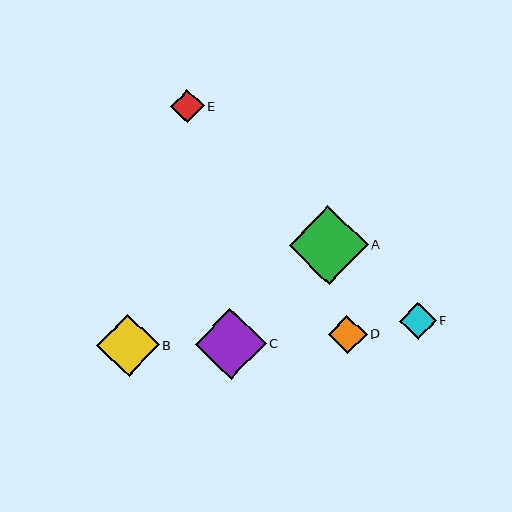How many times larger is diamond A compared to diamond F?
Diamond A is approximately 2.1 times the size of diamond F.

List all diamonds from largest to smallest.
From largest to smallest: A, C, B, D, F, E.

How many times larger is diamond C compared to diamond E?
Diamond C is approximately 2.1 times the size of diamond E.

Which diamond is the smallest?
Diamond E is the smallest with a size of approximately 33 pixels.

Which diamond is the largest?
Diamond A is the largest with a size of approximately 78 pixels.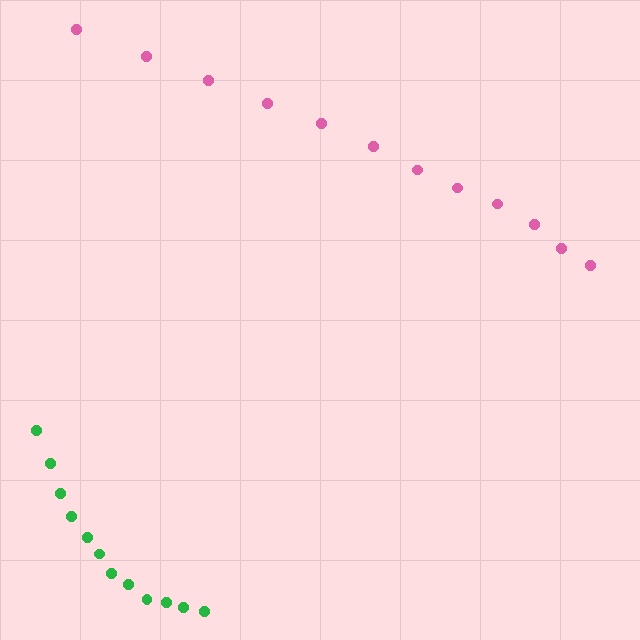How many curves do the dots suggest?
There are 2 distinct paths.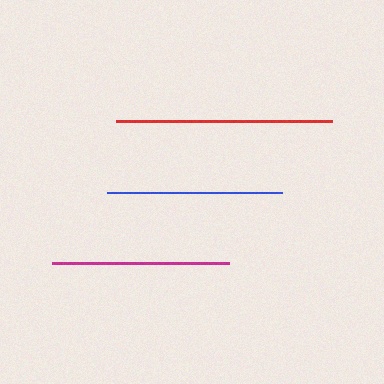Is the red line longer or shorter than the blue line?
The red line is longer than the blue line.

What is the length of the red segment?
The red segment is approximately 216 pixels long.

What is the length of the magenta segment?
The magenta segment is approximately 177 pixels long.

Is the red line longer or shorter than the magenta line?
The red line is longer than the magenta line.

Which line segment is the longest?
The red line is the longest at approximately 216 pixels.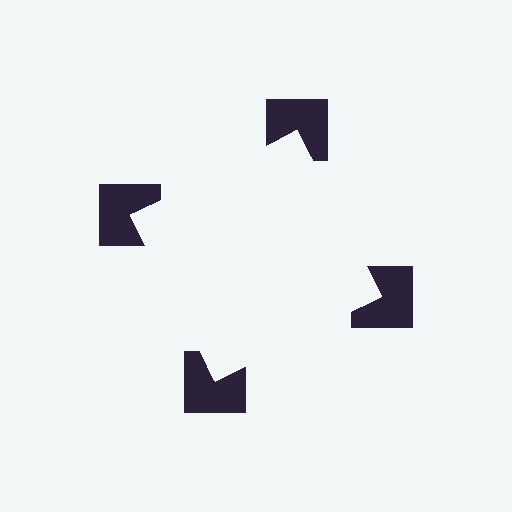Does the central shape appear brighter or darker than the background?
It typically appears slightly brighter than the background, even though no actual brightness change is drawn.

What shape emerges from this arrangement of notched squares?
An illusory square — its edges are inferred from the aligned wedge cuts in the notched squares, not physically drawn.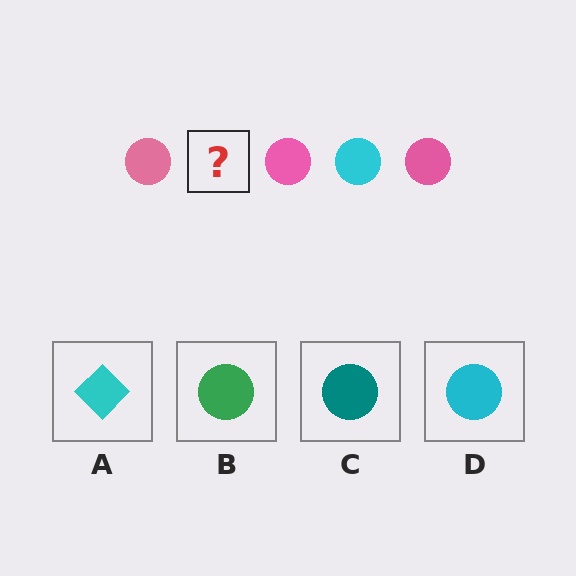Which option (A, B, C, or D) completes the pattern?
D.